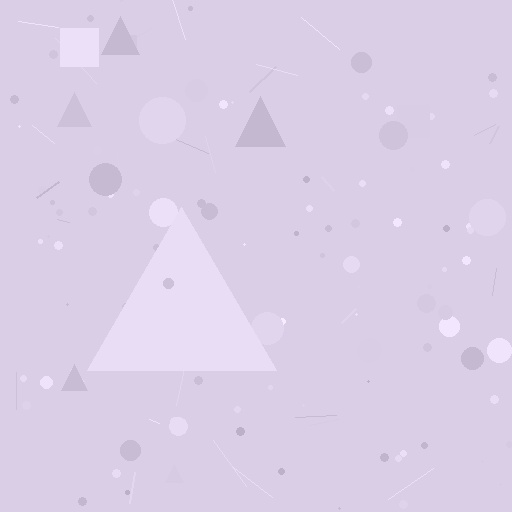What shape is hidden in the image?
A triangle is hidden in the image.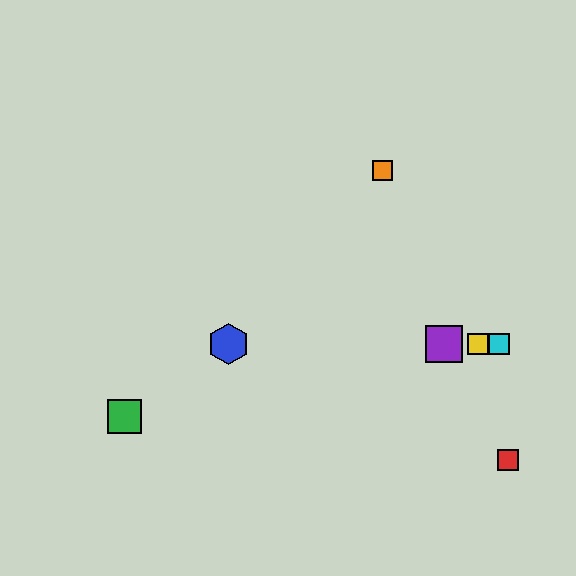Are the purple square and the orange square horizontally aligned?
No, the purple square is at y≈344 and the orange square is at y≈171.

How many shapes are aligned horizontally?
4 shapes (the blue hexagon, the yellow square, the purple square, the cyan square) are aligned horizontally.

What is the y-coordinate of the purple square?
The purple square is at y≈344.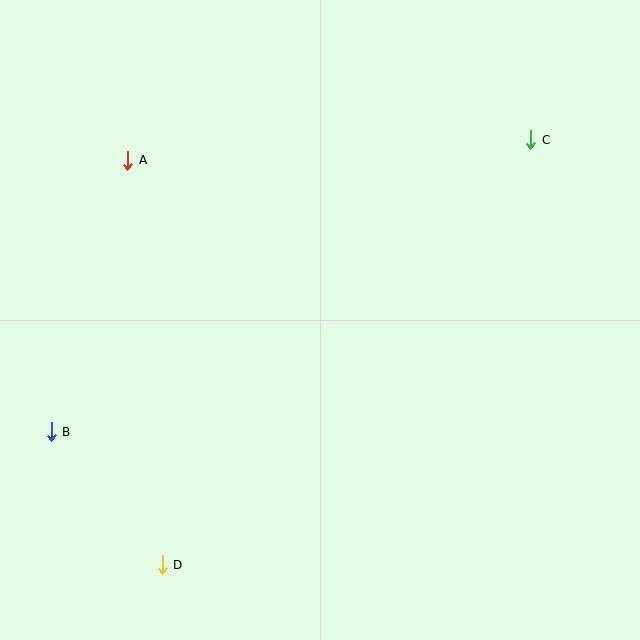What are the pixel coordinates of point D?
Point D is at (162, 565).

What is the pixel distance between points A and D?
The distance between A and D is 406 pixels.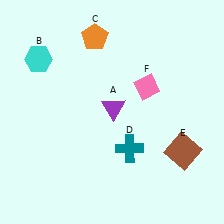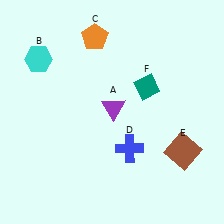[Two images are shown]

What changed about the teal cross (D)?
In Image 1, D is teal. In Image 2, it changed to blue.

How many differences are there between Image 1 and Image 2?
There are 2 differences between the two images.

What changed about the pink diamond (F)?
In Image 1, F is pink. In Image 2, it changed to teal.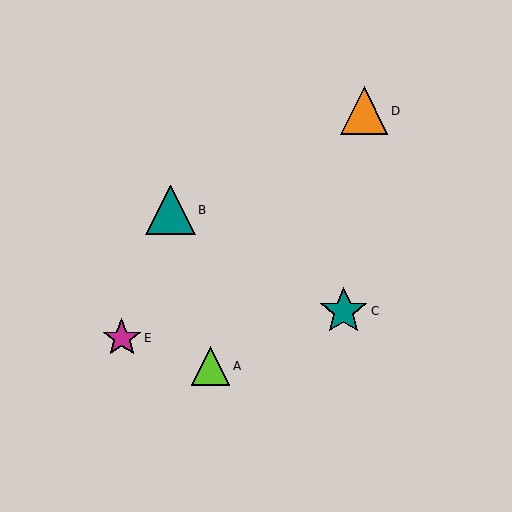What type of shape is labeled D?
Shape D is an orange triangle.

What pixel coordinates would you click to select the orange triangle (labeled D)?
Click at (364, 111) to select the orange triangle D.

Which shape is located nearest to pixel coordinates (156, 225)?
The teal triangle (labeled B) at (170, 210) is nearest to that location.